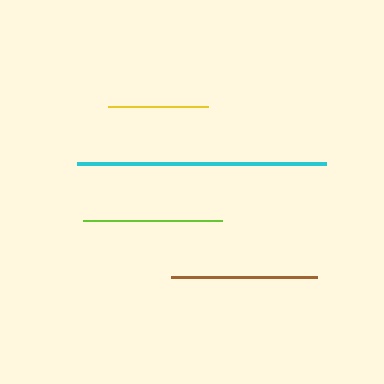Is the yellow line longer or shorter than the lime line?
The lime line is longer than the yellow line.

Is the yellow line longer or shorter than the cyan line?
The cyan line is longer than the yellow line.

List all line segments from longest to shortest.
From longest to shortest: cyan, brown, lime, yellow.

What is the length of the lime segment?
The lime segment is approximately 139 pixels long.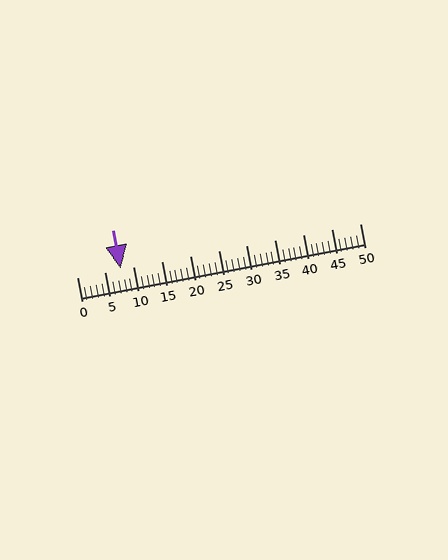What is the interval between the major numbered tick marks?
The major tick marks are spaced 5 units apart.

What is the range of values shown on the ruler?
The ruler shows values from 0 to 50.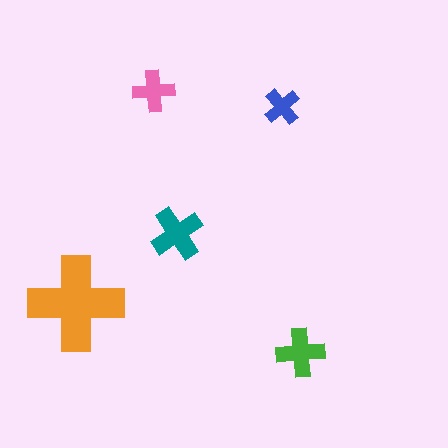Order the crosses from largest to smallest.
the orange one, the teal one, the green one, the pink one, the blue one.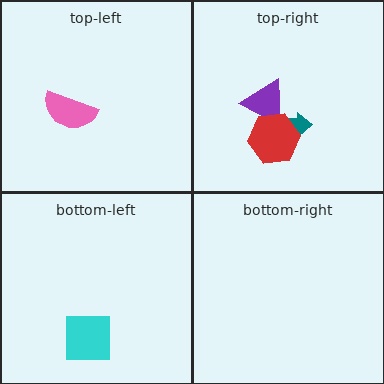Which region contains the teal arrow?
The top-right region.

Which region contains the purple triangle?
The top-right region.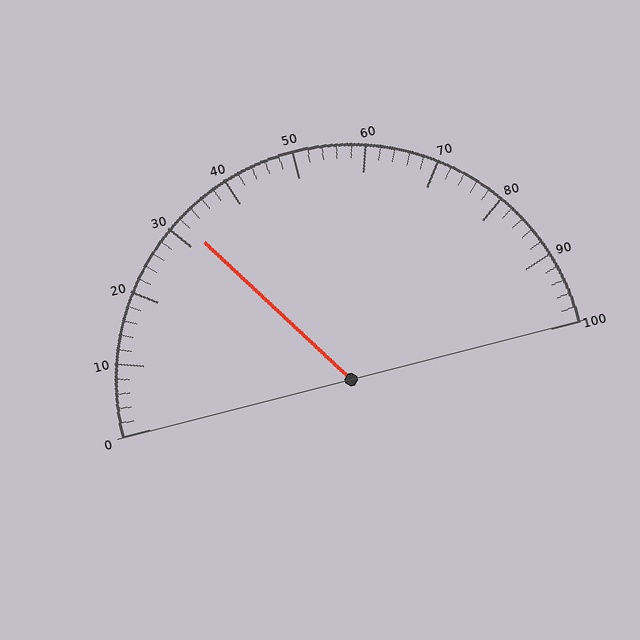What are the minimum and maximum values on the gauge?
The gauge ranges from 0 to 100.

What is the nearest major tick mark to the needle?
The nearest major tick mark is 30.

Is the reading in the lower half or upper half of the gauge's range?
The reading is in the lower half of the range (0 to 100).